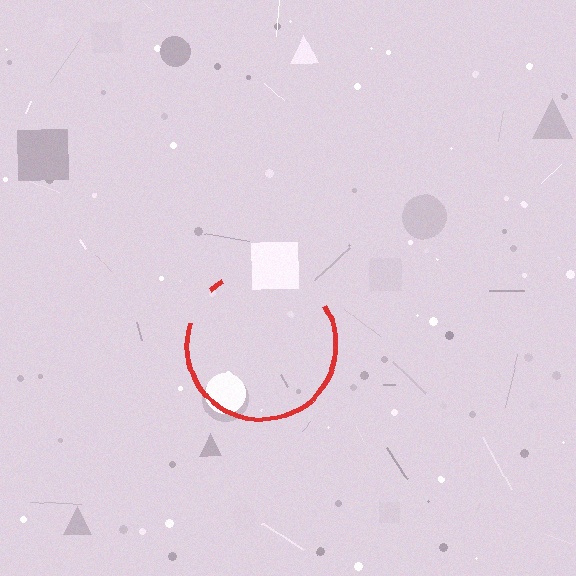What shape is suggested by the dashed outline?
The dashed outline suggests a circle.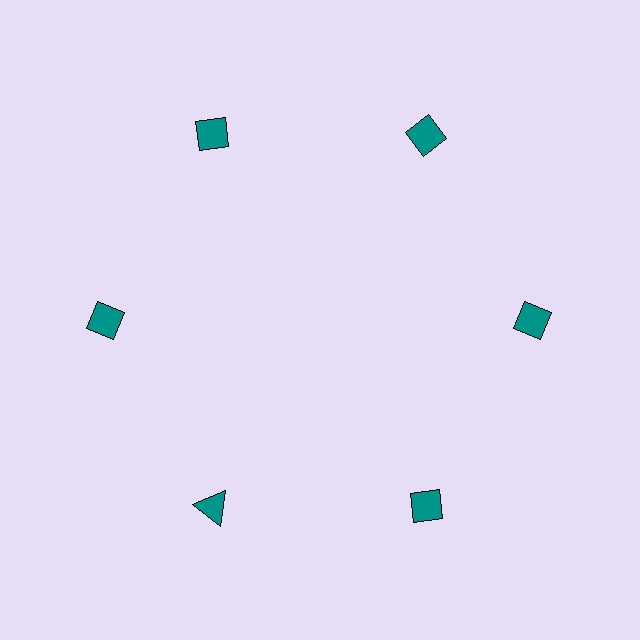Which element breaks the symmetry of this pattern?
The teal triangle at roughly the 7 o'clock position breaks the symmetry. All other shapes are teal diamonds.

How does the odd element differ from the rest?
It has a different shape: triangle instead of diamond.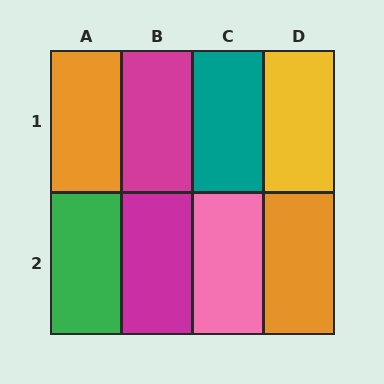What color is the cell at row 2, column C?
Pink.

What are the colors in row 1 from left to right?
Orange, magenta, teal, yellow.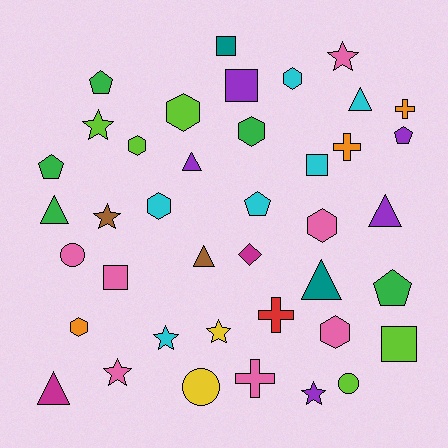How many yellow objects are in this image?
There are 2 yellow objects.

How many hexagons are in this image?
There are 8 hexagons.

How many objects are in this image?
There are 40 objects.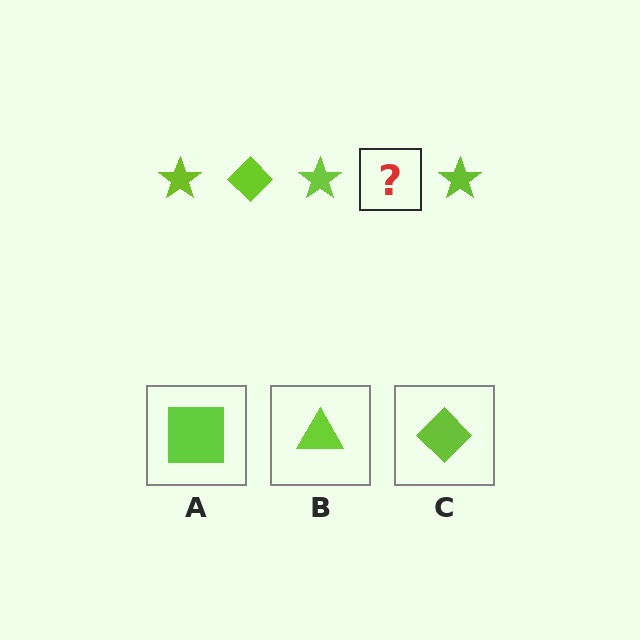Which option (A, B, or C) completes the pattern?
C.